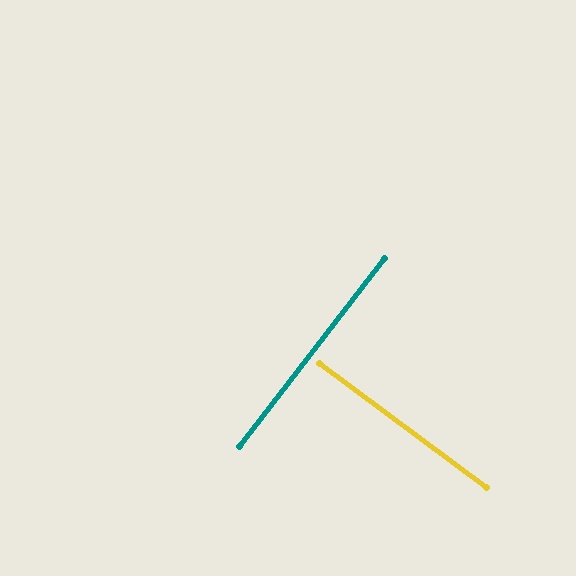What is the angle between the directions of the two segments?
Approximately 89 degrees.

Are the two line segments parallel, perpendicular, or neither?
Perpendicular — they meet at approximately 89°.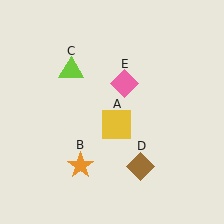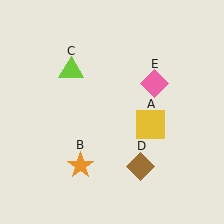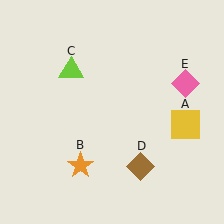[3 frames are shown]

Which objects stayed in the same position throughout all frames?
Orange star (object B) and lime triangle (object C) and brown diamond (object D) remained stationary.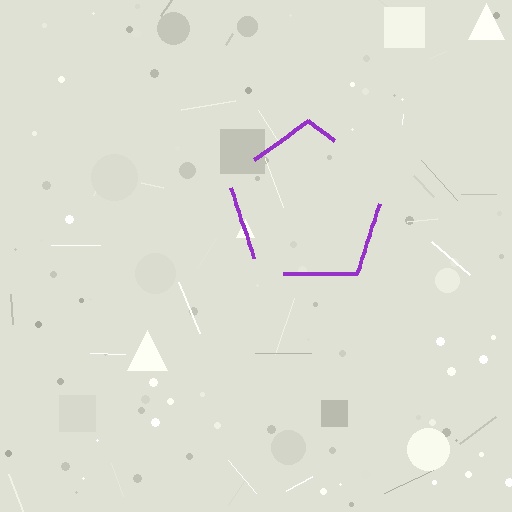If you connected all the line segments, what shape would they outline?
They would outline a pentagon.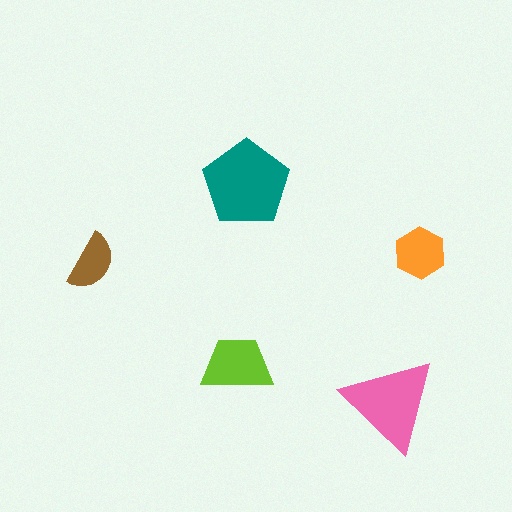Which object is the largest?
The teal pentagon.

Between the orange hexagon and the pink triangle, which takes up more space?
The pink triangle.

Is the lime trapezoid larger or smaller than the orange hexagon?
Larger.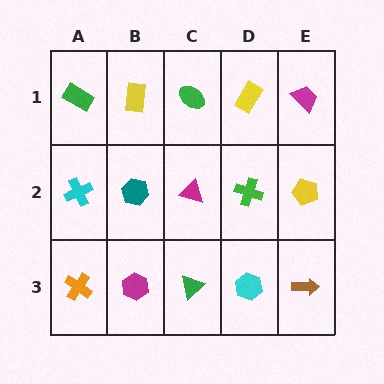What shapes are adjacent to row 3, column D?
A green cross (row 2, column D), a green triangle (row 3, column C), a brown arrow (row 3, column E).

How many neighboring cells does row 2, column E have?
3.